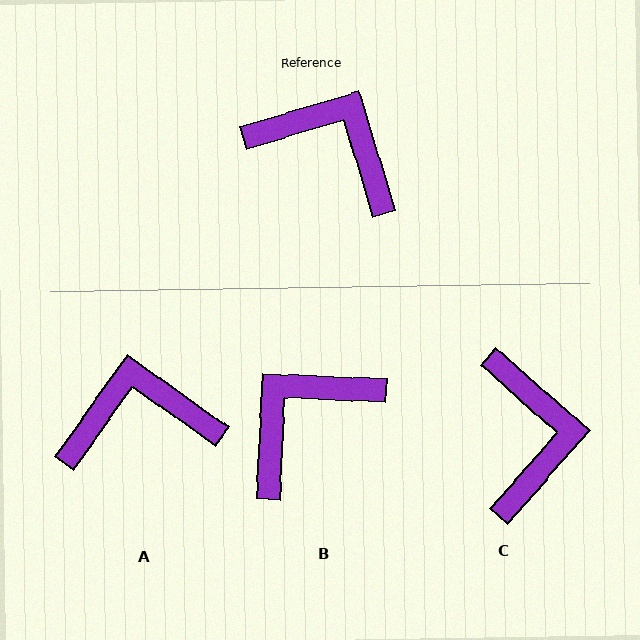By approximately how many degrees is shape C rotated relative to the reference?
Approximately 58 degrees clockwise.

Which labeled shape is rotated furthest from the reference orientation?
B, about 71 degrees away.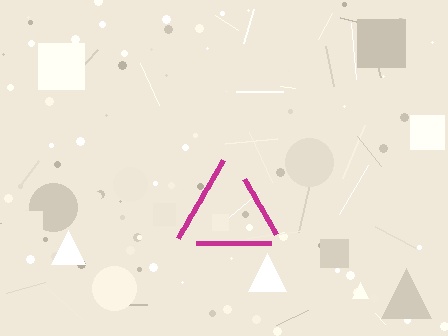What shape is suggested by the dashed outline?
The dashed outline suggests a triangle.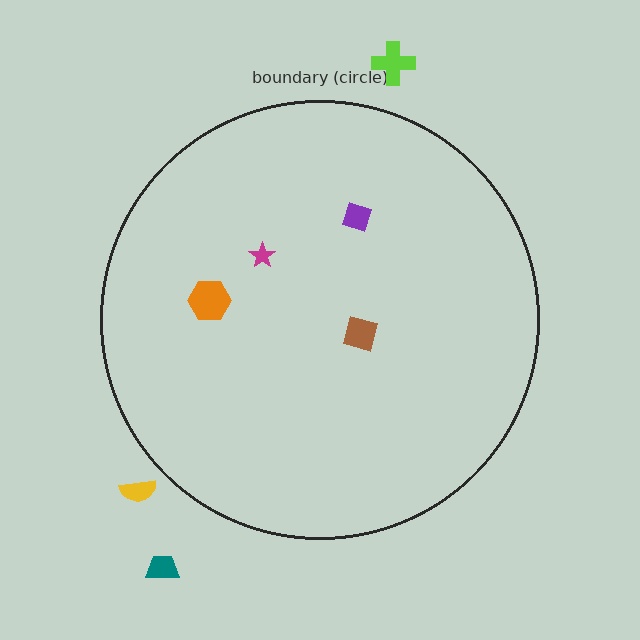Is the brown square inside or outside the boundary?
Inside.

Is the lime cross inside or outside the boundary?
Outside.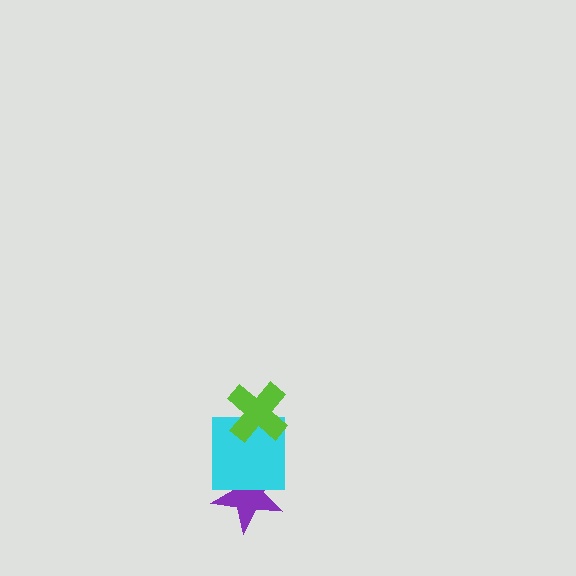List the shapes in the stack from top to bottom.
From top to bottom: the lime cross, the cyan square, the purple star.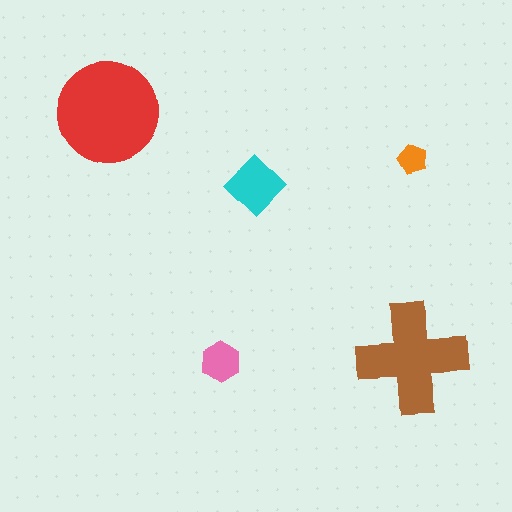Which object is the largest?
The red circle.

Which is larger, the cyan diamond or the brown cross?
The brown cross.